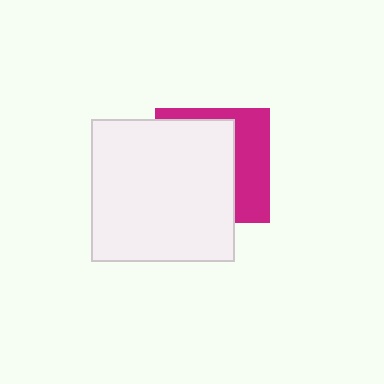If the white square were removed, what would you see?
You would see the complete magenta square.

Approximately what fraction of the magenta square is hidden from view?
Roughly 63% of the magenta square is hidden behind the white square.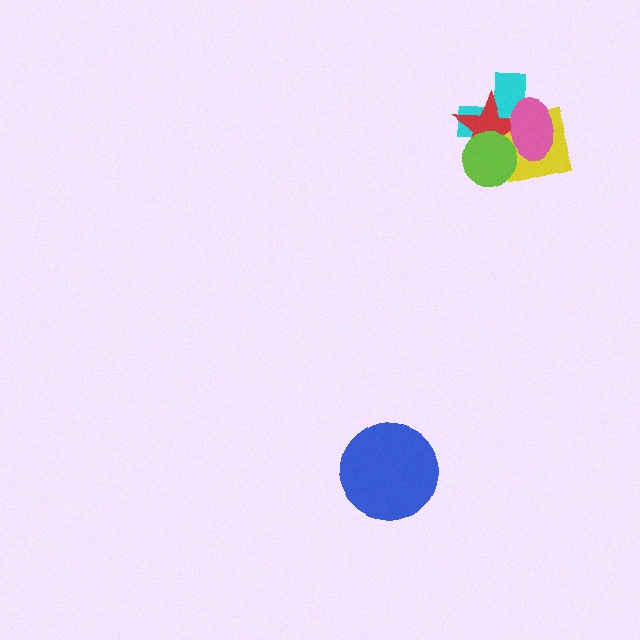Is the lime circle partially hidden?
No, no other shape covers it.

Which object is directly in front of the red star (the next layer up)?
The pink ellipse is directly in front of the red star.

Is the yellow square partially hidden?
Yes, it is partially covered by another shape.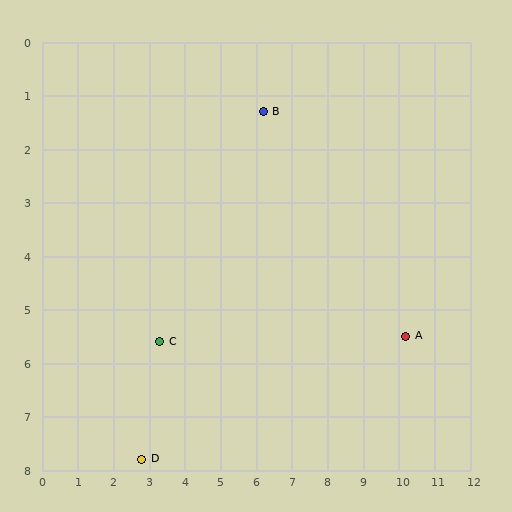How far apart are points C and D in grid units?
Points C and D are about 2.3 grid units apart.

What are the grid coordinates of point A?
Point A is at approximately (10.2, 5.5).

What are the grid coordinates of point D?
Point D is at approximately (2.8, 7.8).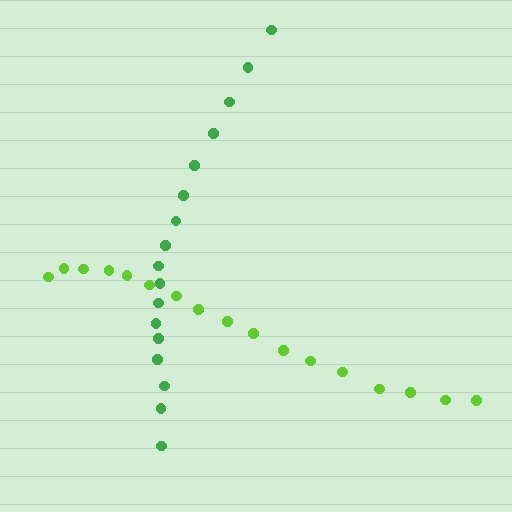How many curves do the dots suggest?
There are 2 distinct paths.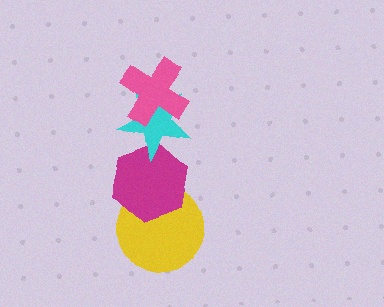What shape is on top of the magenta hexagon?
The cyan star is on top of the magenta hexagon.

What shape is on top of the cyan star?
The pink cross is on top of the cyan star.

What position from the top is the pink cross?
The pink cross is 1st from the top.